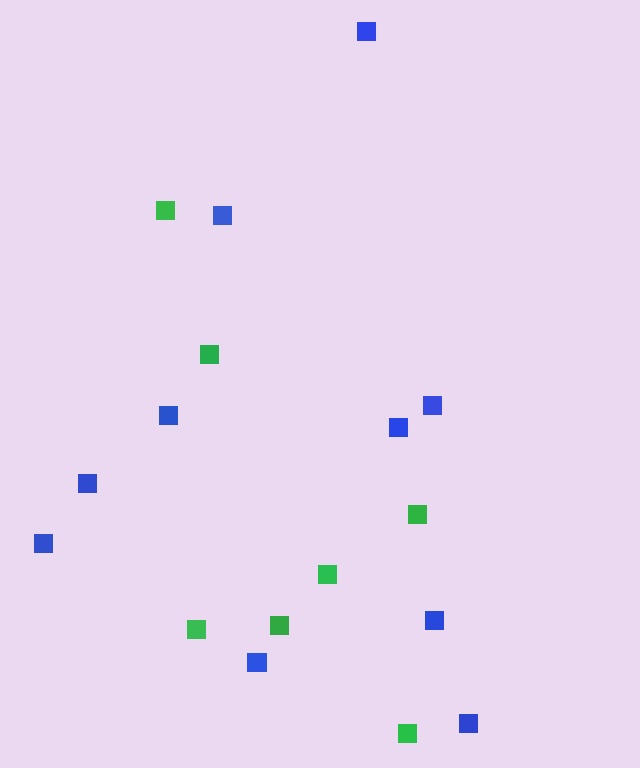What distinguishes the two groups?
There are 2 groups: one group of green squares (7) and one group of blue squares (10).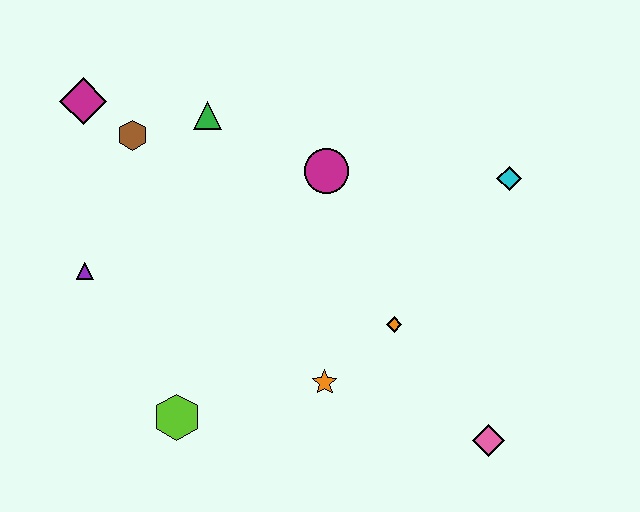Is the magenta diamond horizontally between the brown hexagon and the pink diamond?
No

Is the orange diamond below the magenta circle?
Yes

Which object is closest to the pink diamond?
The orange diamond is closest to the pink diamond.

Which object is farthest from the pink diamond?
The magenta diamond is farthest from the pink diamond.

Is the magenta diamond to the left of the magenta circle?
Yes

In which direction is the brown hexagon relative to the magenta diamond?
The brown hexagon is to the right of the magenta diamond.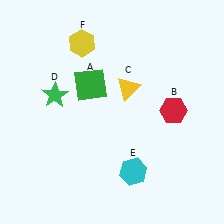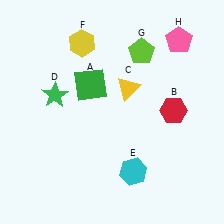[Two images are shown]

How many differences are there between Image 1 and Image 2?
There are 2 differences between the two images.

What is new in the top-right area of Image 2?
A pink pentagon (H) was added in the top-right area of Image 2.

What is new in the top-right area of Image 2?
A lime pentagon (G) was added in the top-right area of Image 2.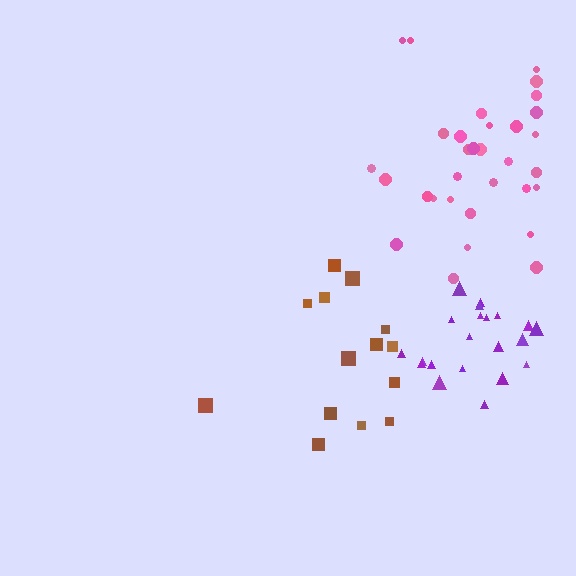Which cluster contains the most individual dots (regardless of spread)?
Pink (32).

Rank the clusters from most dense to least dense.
pink, purple, brown.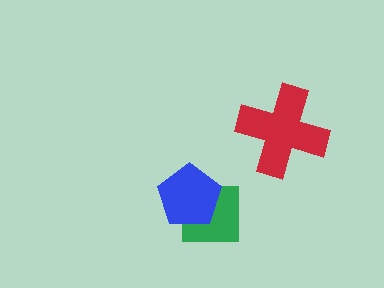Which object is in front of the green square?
The blue pentagon is in front of the green square.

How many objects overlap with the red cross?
0 objects overlap with the red cross.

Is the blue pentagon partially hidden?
No, no other shape covers it.